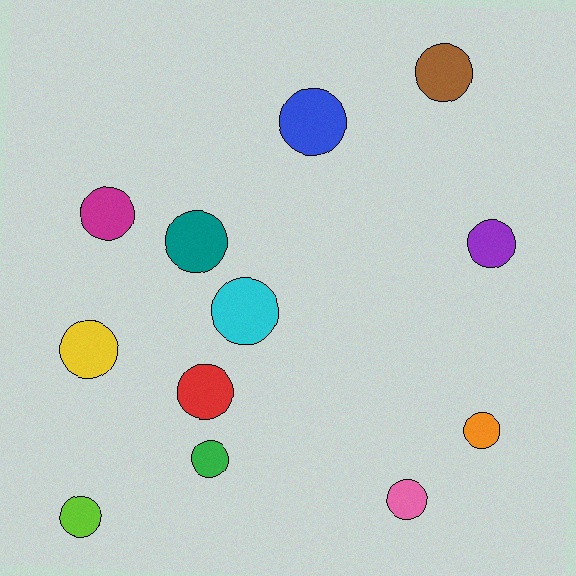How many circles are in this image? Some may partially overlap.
There are 12 circles.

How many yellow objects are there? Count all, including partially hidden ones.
There is 1 yellow object.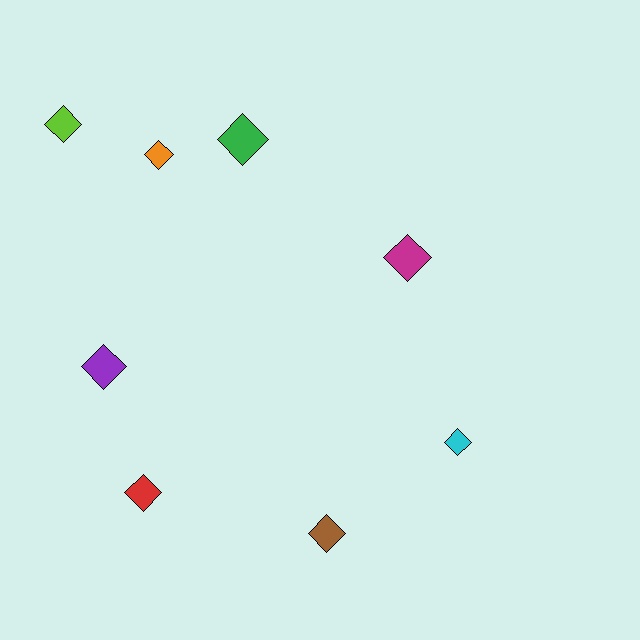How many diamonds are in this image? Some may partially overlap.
There are 8 diamonds.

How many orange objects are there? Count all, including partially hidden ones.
There is 1 orange object.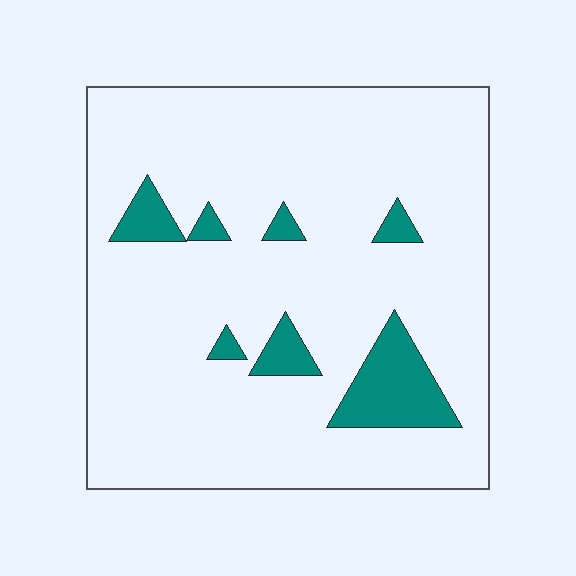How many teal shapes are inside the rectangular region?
7.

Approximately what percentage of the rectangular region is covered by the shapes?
Approximately 10%.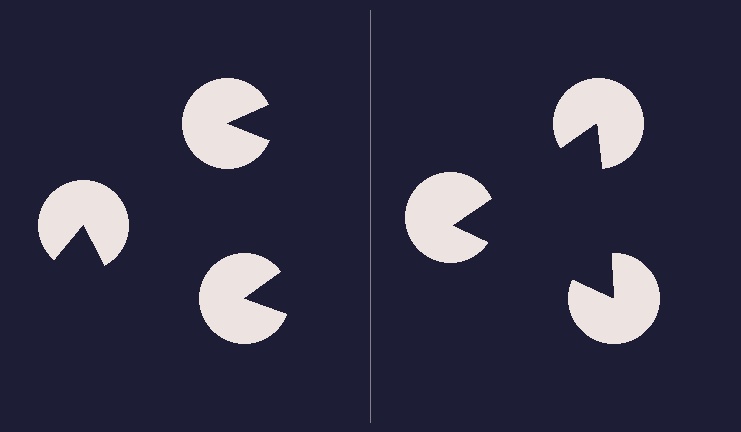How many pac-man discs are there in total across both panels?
6 — 3 on each side.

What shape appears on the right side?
An illusory triangle.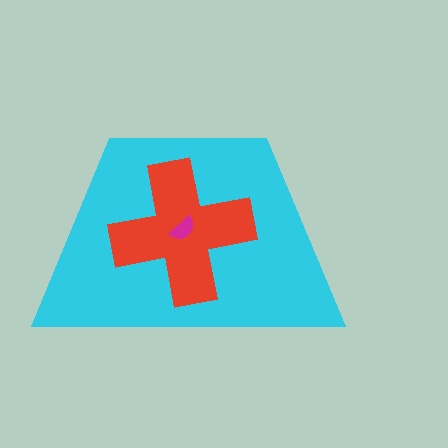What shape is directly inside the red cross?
The magenta semicircle.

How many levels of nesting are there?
3.